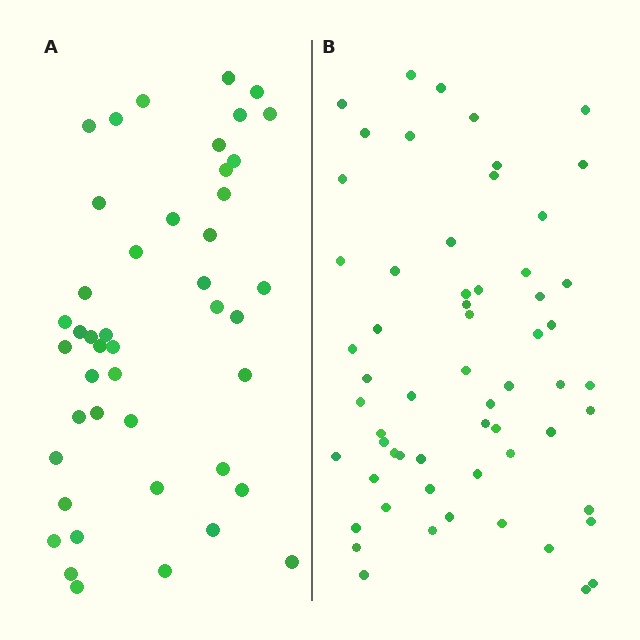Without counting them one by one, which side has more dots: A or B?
Region B (the right region) has more dots.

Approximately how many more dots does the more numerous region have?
Region B has approximately 15 more dots than region A.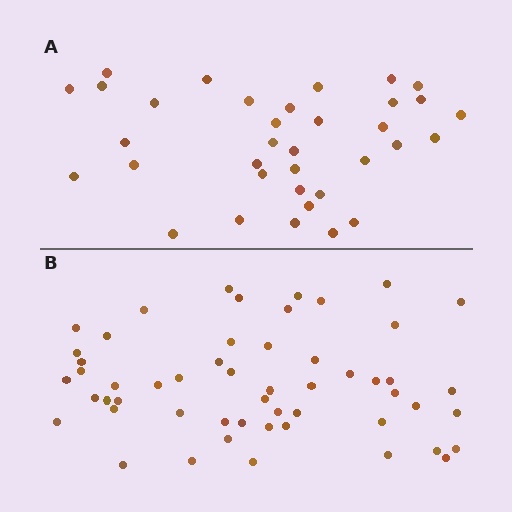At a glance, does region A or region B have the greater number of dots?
Region B (the bottom region) has more dots.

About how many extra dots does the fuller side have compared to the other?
Region B has approximately 20 more dots than region A.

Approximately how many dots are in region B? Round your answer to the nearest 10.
About 50 dots. (The exact count is 54, which rounds to 50.)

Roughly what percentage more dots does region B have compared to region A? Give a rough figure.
About 55% more.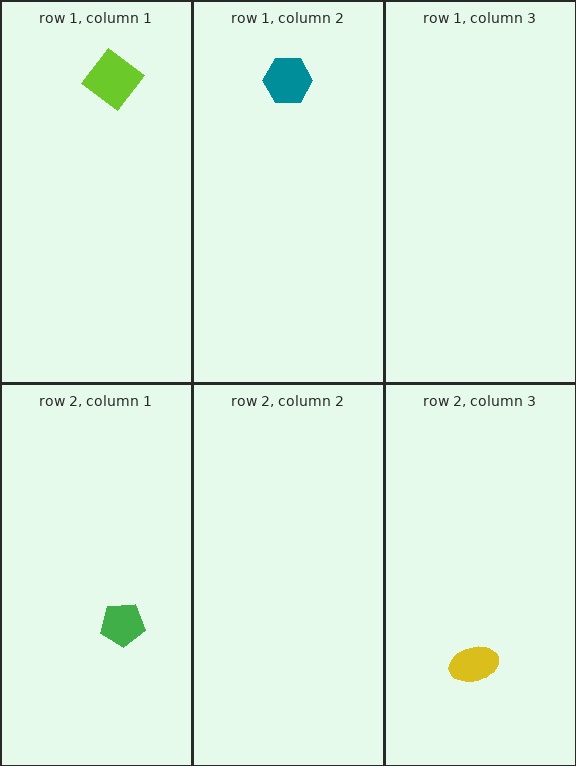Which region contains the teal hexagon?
The row 1, column 2 region.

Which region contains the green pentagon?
The row 2, column 1 region.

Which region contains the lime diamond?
The row 1, column 1 region.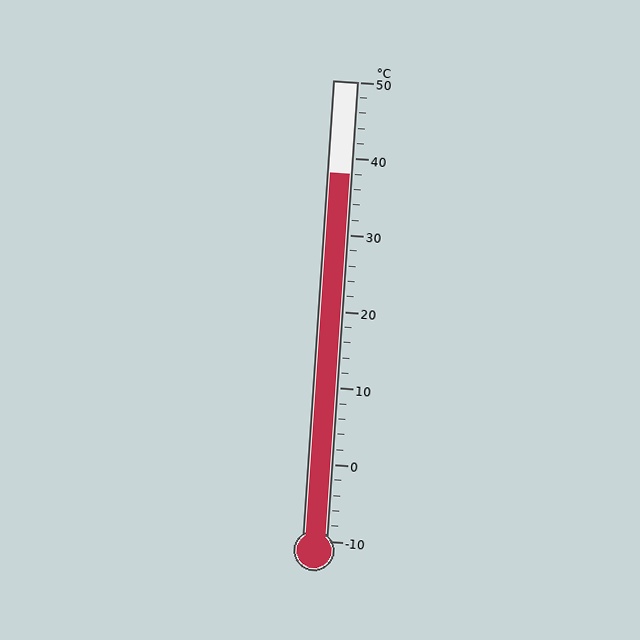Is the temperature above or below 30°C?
The temperature is above 30°C.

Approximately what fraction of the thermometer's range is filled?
The thermometer is filled to approximately 80% of its range.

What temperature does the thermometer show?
The thermometer shows approximately 38°C.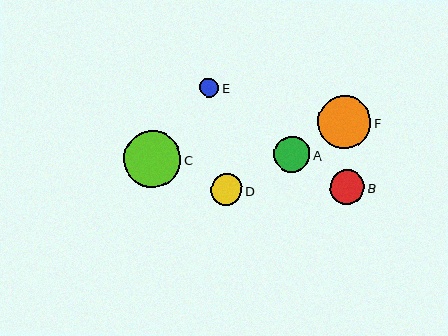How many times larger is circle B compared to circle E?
Circle B is approximately 1.8 times the size of circle E.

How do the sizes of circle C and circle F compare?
Circle C and circle F are approximately the same size.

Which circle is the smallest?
Circle E is the smallest with a size of approximately 19 pixels.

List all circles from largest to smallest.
From largest to smallest: C, F, A, B, D, E.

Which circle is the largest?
Circle C is the largest with a size of approximately 58 pixels.